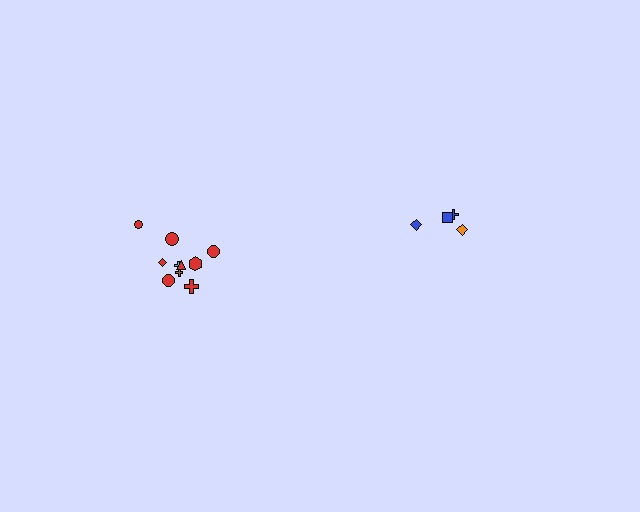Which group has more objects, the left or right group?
The left group.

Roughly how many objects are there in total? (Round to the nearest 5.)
Roughly 15 objects in total.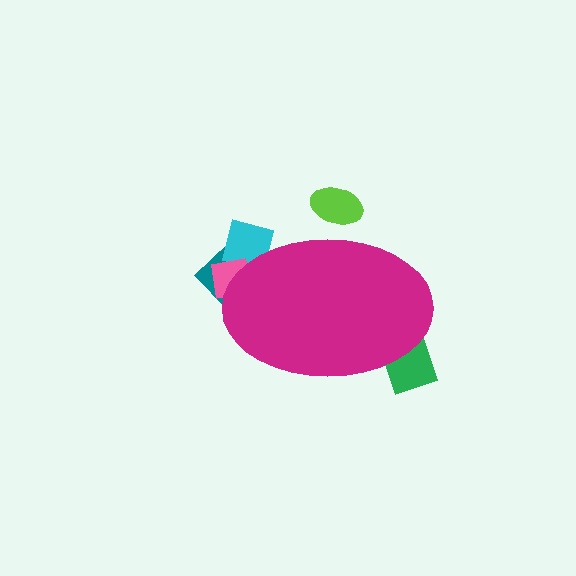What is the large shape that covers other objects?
A magenta ellipse.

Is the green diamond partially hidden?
Yes, the green diamond is partially hidden behind the magenta ellipse.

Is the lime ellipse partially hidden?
Yes, the lime ellipse is partially hidden behind the magenta ellipse.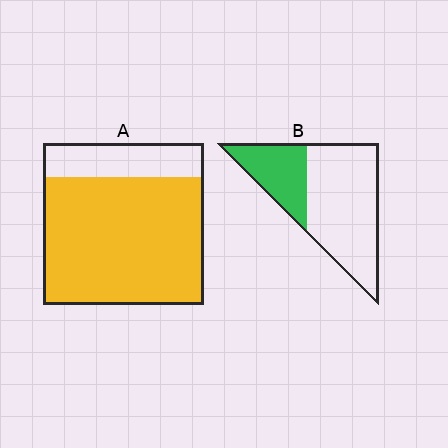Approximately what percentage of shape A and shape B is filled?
A is approximately 80% and B is approximately 30%.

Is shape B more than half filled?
No.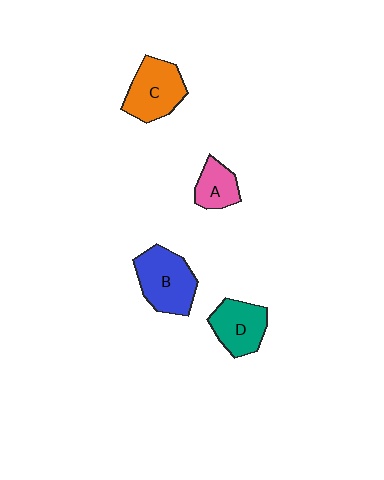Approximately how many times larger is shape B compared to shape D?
Approximately 1.3 times.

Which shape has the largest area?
Shape B (blue).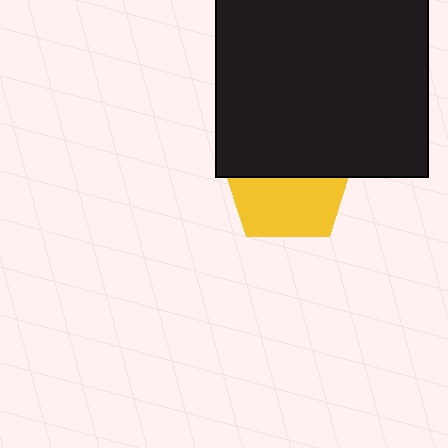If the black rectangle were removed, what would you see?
You would see the complete yellow pentagon.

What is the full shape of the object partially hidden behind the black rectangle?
The partially hidden object is a yellow pentagon.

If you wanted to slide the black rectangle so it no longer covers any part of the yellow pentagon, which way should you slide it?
Slide it up — that is the most direct way to separate the two shapes.